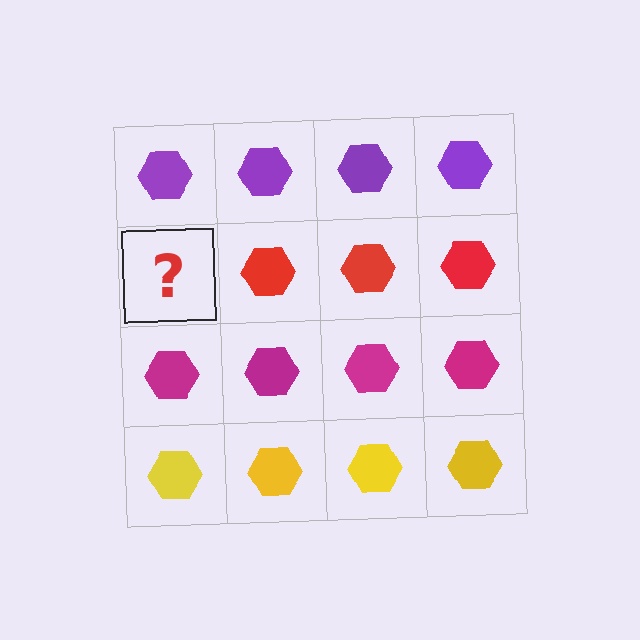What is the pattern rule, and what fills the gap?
The rule is that each row has a consistent color. The gap should be filled with a red hexagon.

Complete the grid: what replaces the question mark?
The question mark should be replaced with a red hexagon.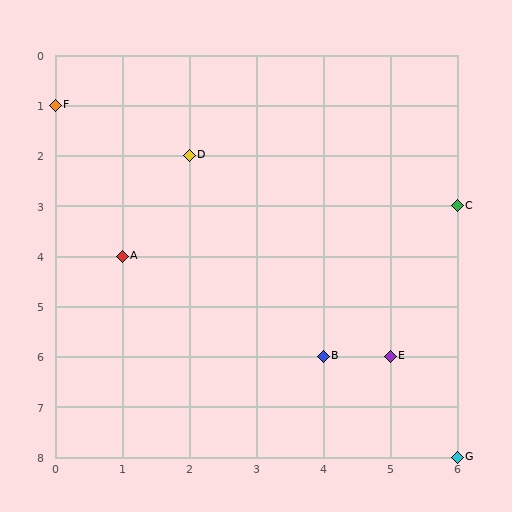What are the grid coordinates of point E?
Point E is at grid coordinates (5, 6).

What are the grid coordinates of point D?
Point D is at grid coordinates (2, 2).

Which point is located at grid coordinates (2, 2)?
Point D is at (2, 2).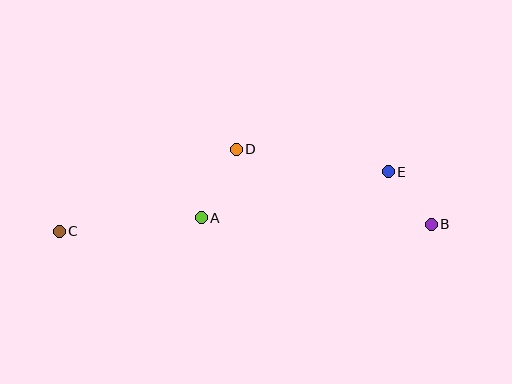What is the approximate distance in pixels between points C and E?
The distance between C and E is approximately 334 pixels.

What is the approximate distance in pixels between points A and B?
The distance between A and B is approximately 230 pixels.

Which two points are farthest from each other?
Points B and C are farthest from each other.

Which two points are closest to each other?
Points B and E are closest to each other.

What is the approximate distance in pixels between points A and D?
The distance between A and D is approximately 77 pixels.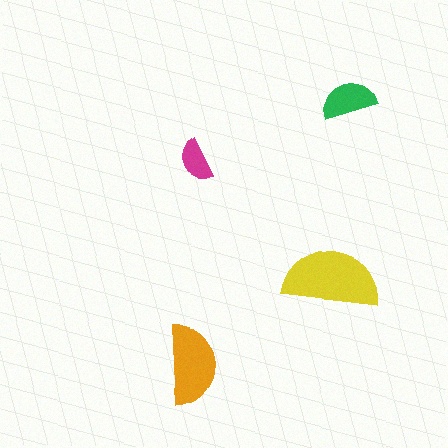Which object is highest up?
The green semicircle is topmost.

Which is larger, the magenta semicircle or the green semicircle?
The green one.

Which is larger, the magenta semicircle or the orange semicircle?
The orange one.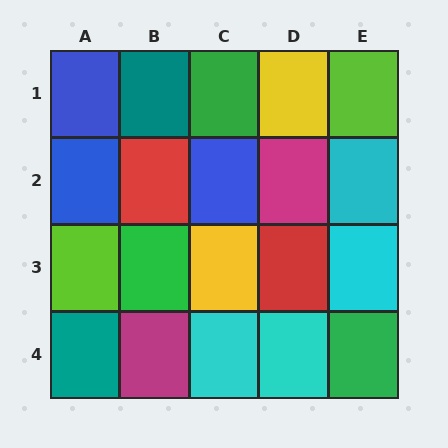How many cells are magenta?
2 cells are magenta.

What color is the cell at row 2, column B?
Red.